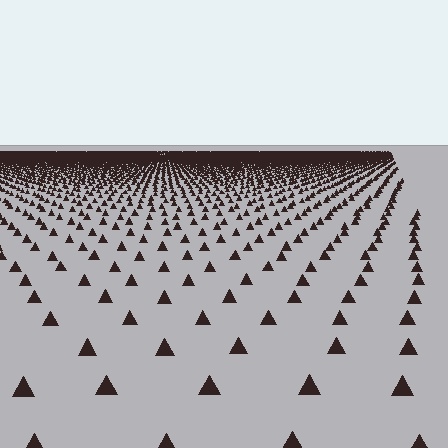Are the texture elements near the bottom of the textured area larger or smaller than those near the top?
Larger. Near the bottom, elements are closer to the viewer and appear at a bigger on-screen size.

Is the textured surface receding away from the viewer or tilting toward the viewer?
The surface is receding away from the viewer. Texture elements get smaller and denser toward the top.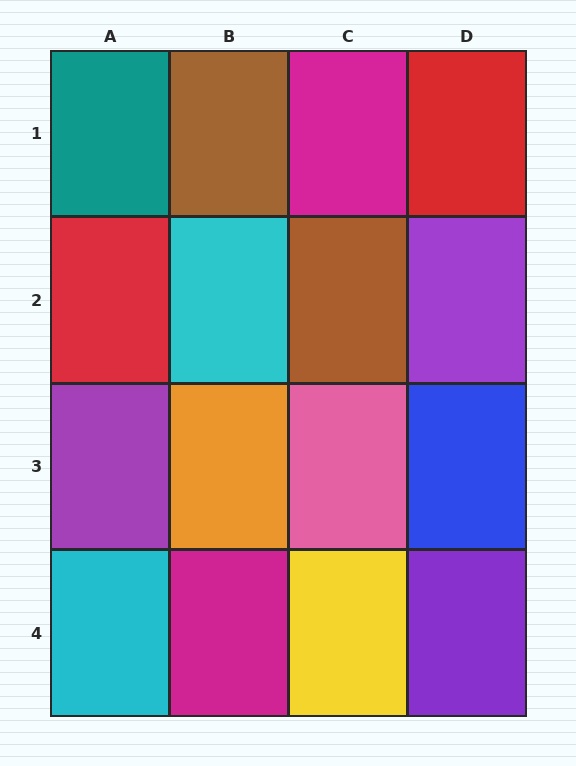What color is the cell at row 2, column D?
Purple.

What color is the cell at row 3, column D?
Blue.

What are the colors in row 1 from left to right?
Teal, brown, magenta, red.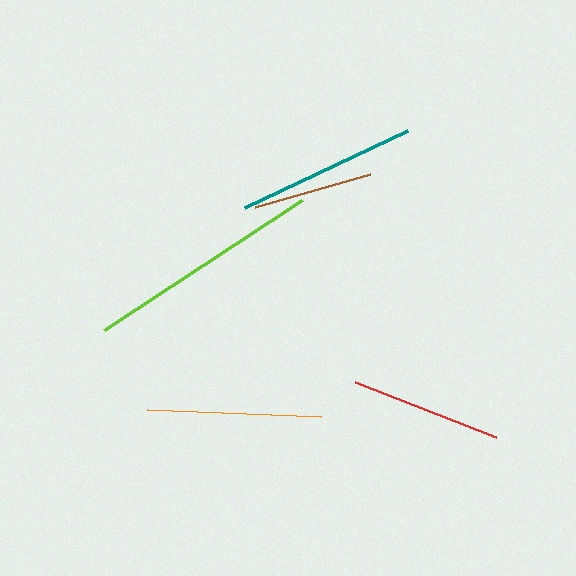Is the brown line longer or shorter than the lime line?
The lime line is longer than the brown line.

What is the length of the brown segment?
The brown segment is approximately 120 pixels long.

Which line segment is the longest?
The lime line is the longest at approximately 237 pixels.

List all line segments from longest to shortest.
From longest to shortest: lime, teal, orange, red, brown.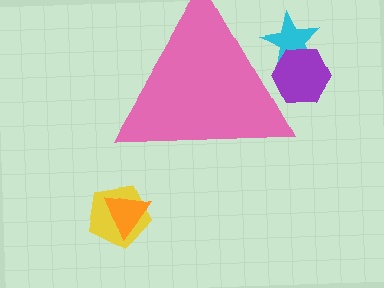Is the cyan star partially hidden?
Yes, the cyan star is partially hidden behind the pink triangle.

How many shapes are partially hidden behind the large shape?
2 shapes are partially hidden.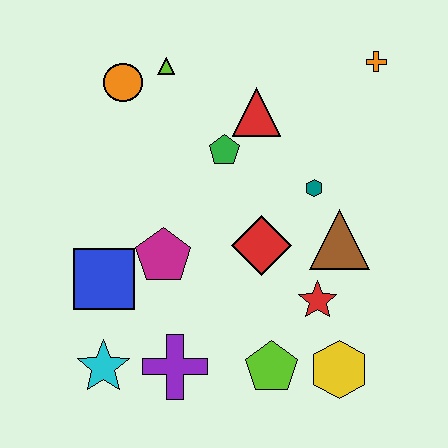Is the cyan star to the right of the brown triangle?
No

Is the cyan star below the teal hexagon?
Yes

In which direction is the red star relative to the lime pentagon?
The red star is above the lime pentagon.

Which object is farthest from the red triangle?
The cyan star is farthest from the red triangle.